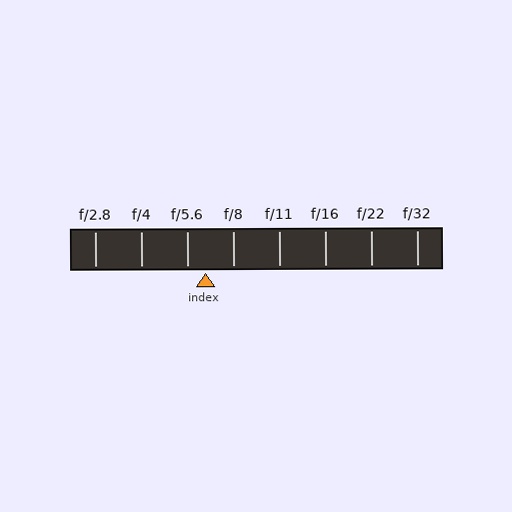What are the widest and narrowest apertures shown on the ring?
The widest aperture shown is f/2.8 and the narrowest is f/32.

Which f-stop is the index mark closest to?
The index mark is closest to f/5.6.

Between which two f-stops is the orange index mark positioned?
The index mark is between f/5.6 and f/8.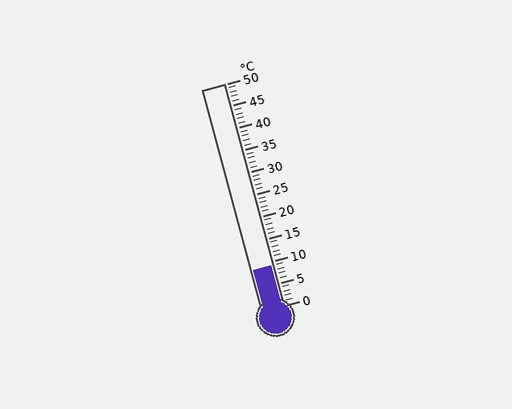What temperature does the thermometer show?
The thermometer shows approximately 9°C.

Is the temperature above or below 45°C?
The temperature is below 45°C.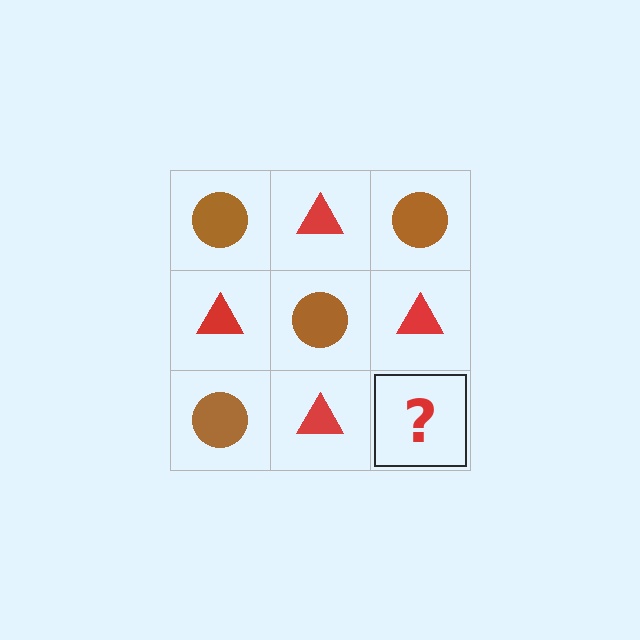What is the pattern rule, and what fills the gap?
The rule is that it alternates brown circle and red triangle in a checkerboard pattern. The gap should be filled with a brown circle.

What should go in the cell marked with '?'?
The missing cell should contain a brown circle.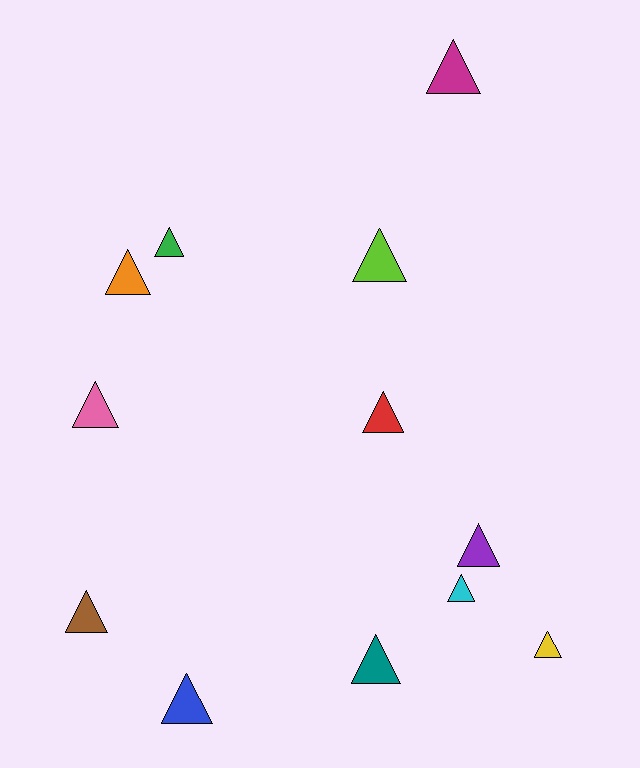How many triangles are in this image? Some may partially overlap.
There are 12 triangles.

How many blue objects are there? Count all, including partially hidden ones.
There is 1 blue object.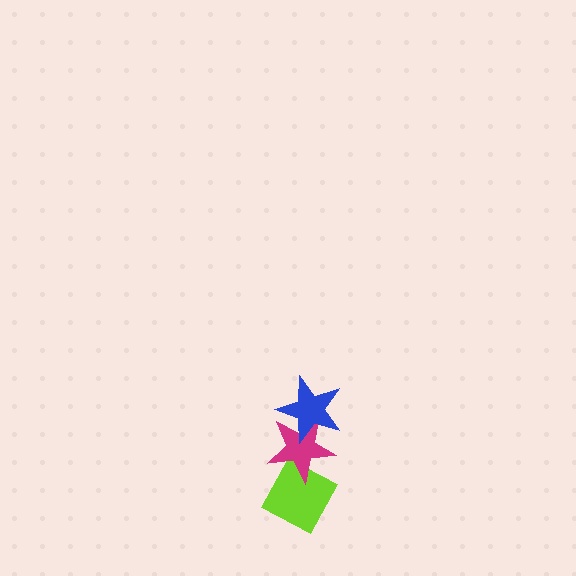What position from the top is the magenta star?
The magenta star is 2nd from the top.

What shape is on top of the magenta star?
The blue star is on top of the magenta star.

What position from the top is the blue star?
The blue star is 1st from the top.